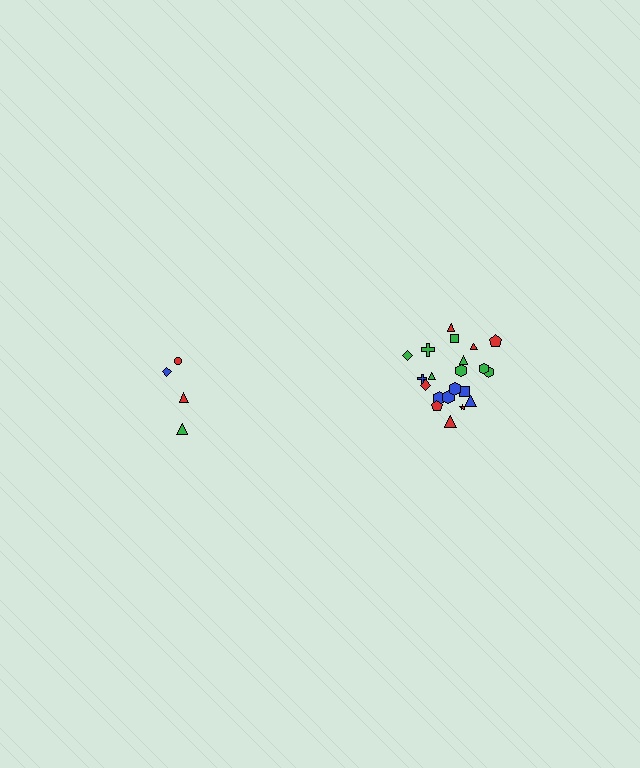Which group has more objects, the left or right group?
The right group.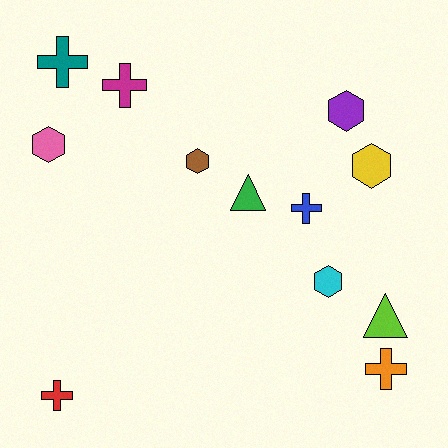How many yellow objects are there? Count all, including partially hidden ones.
There is 1 yellow object.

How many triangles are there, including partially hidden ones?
There are 2 triangles.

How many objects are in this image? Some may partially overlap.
There are 12 objects.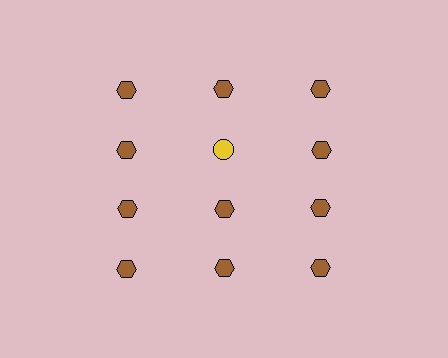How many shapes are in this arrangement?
There are 12 shapes arranged in a grid pattern.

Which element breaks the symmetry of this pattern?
The yellow circle in the second row, second from left column breaks the symmetry. All other shapes are brown hexagons.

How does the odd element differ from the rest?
It differs in both color (yellow instead of brown) and shape (circle instead of hexagon).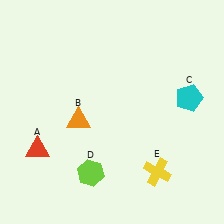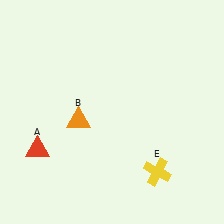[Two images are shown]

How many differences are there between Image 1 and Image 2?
There are 2 differences between the two images.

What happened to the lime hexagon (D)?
The lime hexagon (D) was removed in Image 2. It was in the bottom-left area of Image 1.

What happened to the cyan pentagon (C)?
The cyan pentagon (C) was removed in Image 2. It was in the top-right area of Image 1.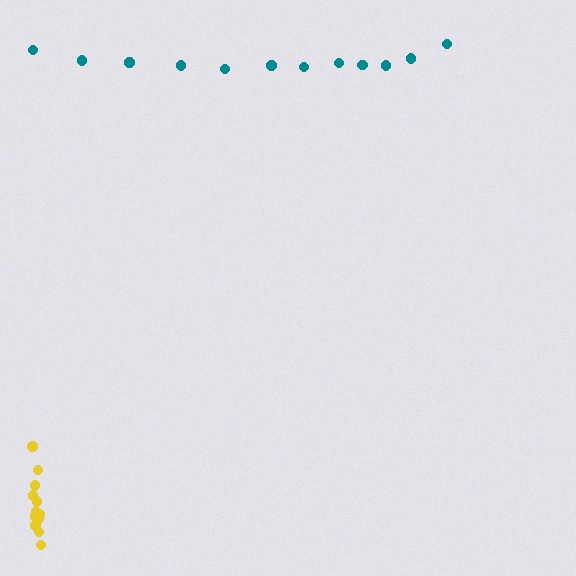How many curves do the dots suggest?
There are 2 distinct paths.